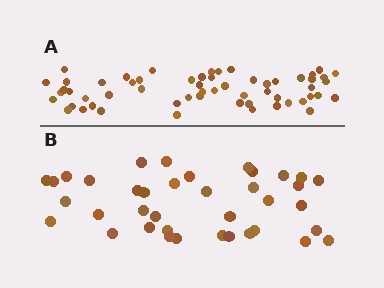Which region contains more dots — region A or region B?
Region A (the top region) has more dots.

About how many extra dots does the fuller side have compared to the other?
Region A has approximately 20 more dots than region B.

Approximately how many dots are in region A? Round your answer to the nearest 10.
About 60 dots. (The exact count is 58, which rounds to 60.)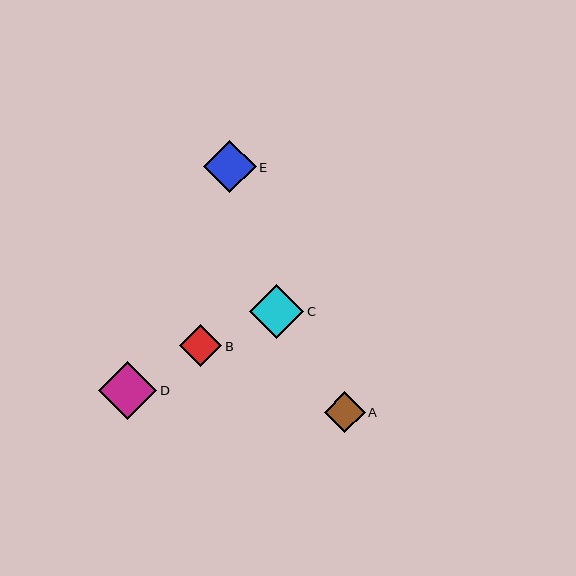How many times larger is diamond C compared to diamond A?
Diamond C is approximately 1.3 times the size of diamond A.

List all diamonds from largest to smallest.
From largest to smallest: D, C, E, B, A.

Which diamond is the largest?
Diamond D is the largest with a size of approximately 58 pixels.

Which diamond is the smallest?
Diamond A is the smallest with a size of approximately 41 pixels.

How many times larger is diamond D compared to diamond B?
Diamond D is approximately 1.4 times the size of diamond B.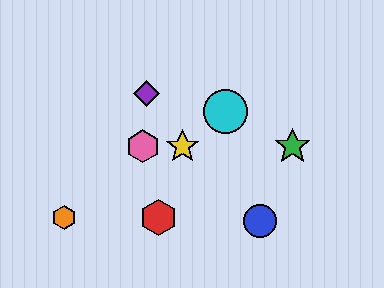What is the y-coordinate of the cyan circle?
The cyan circle is at y≈111.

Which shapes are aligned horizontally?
The green star, the yellow star, the pink hexagon are aligned horizontally.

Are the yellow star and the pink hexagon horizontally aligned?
Yes, both are at y≈146.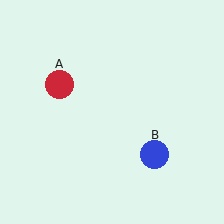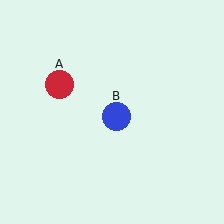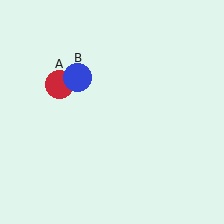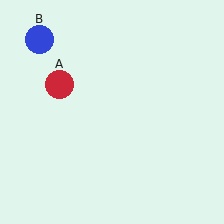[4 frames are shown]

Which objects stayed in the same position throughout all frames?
Red circle (object A) remained stationary.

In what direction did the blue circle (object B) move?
The blue circle (object B) moved up and to the left.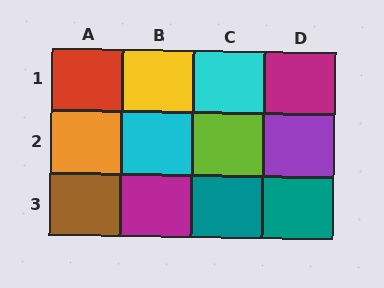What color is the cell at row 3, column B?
Magenta.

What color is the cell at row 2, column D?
Purple.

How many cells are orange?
1 cell is orange.